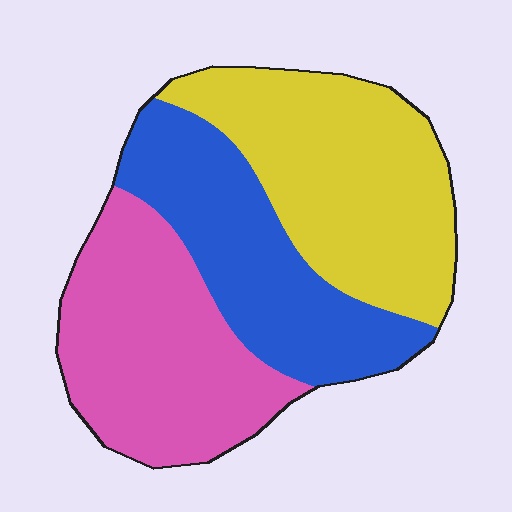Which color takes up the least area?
Blue, at roughly 30%.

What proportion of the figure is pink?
Pink takes up about one third (1/3) of the figure.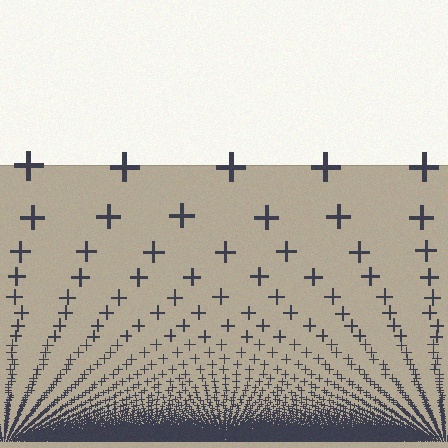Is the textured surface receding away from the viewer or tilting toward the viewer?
The surface appears to tilt toward the viewer. Texture elements get larger and sparser toward the top.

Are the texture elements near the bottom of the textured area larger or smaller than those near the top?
Smaller. The gradient is inverted — elements near the bottom are smaller and denser.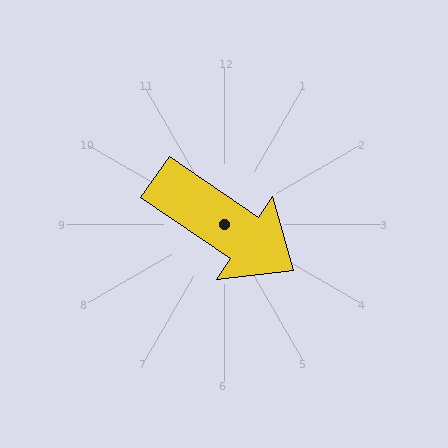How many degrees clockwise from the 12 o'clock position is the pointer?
Approximately 124 degrees.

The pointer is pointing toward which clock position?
Roughly 4 o'clock.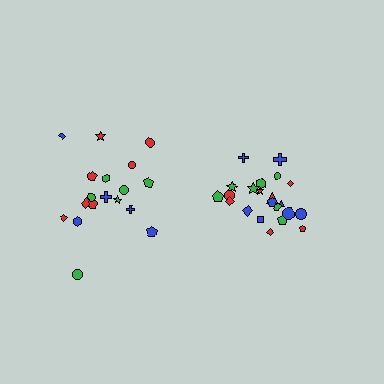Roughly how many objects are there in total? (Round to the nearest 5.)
Roughly 40 objects in total.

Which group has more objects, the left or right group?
The right group.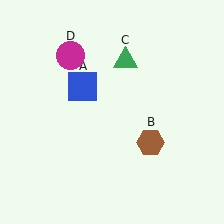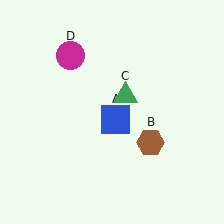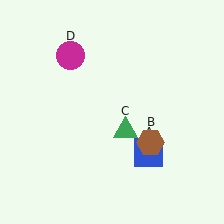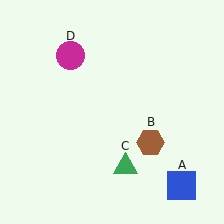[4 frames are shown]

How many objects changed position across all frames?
2 objects changed position: blue square (object A), green triangle (object C).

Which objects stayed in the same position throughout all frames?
Brown hexagon (object B) and magenta circle (object D) remained stationary.